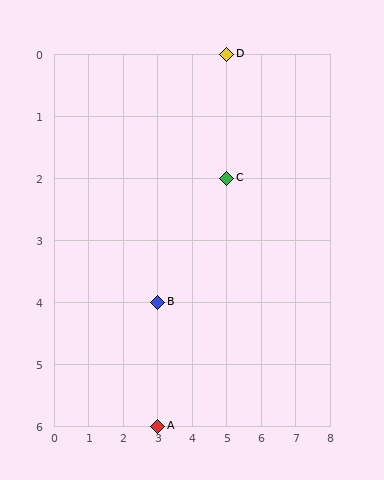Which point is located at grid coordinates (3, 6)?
Point A is at (3, 6).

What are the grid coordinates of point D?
Point D is at grid coordinates (5, 0).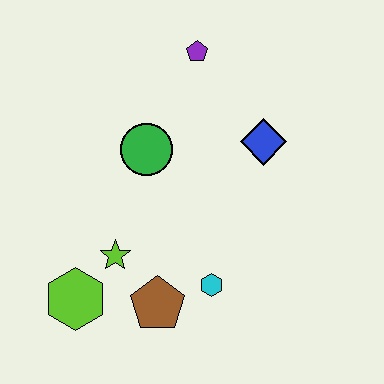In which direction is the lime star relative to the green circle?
The lime star is below the green circle.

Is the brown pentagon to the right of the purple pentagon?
No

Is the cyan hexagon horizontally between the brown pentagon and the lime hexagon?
No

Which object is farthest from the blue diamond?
The lime hexagon is farthest from the blue diamond.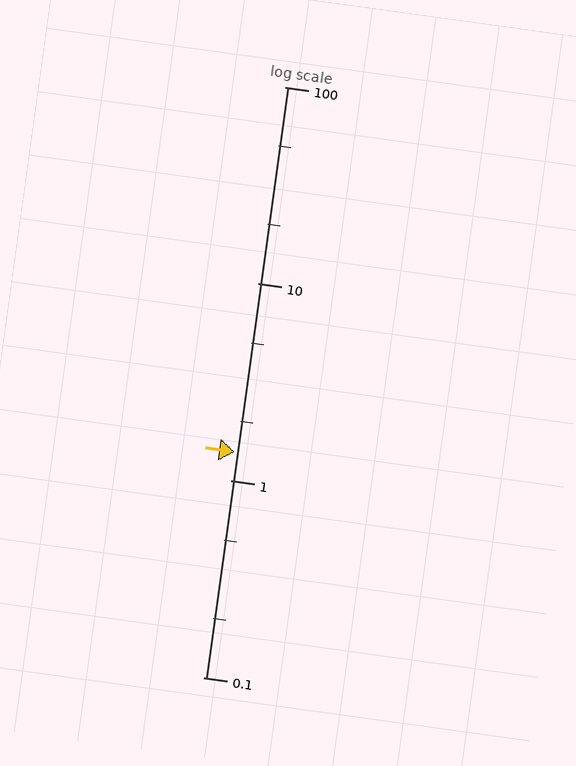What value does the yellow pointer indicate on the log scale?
The pointer indicates approximately 1.4.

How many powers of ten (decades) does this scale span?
The scale spans 3 decades, from 0.1 to 100.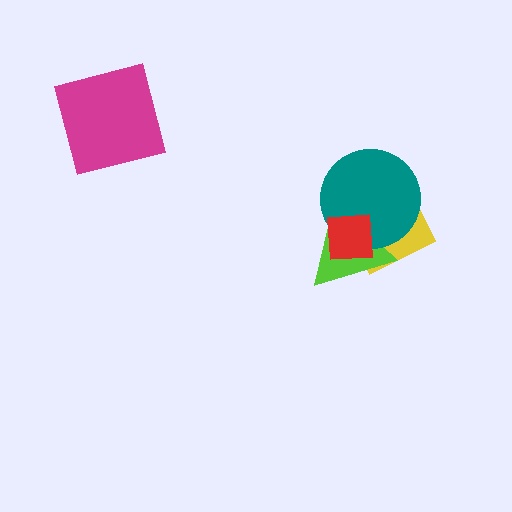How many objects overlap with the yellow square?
3 objects overlap with the yellow square.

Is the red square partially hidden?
No, no other shape covers it.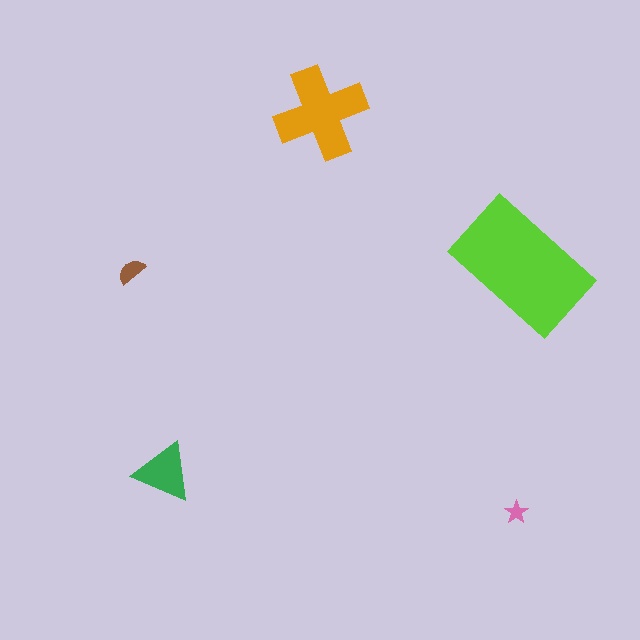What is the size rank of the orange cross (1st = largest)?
2nd.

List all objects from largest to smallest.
The lime rectangle, the orange cross, the green triangle, the brown semicircle, the pink star.